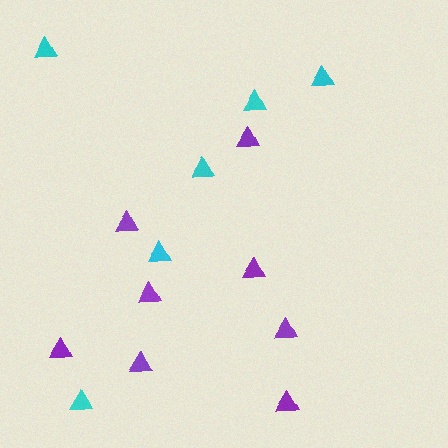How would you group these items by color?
There are 2 groups: one group of purple triangles (8) and one group of cyan triangles (6).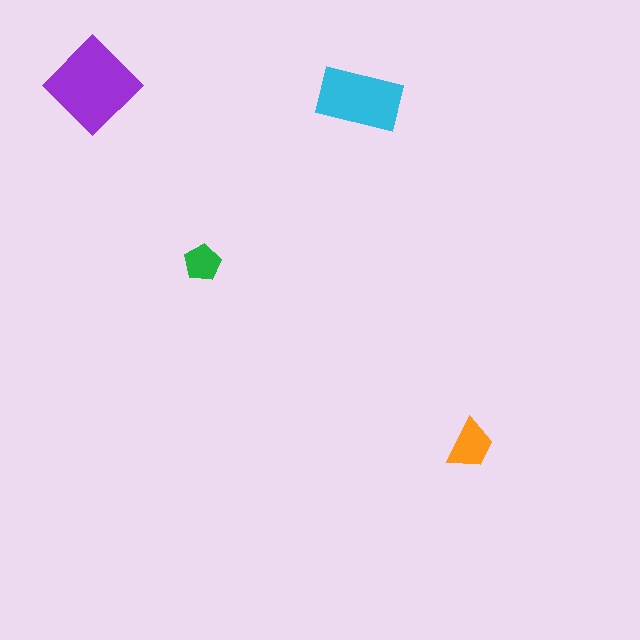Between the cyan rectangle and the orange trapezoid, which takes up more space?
The cyan rectangle.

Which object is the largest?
The purple diamond.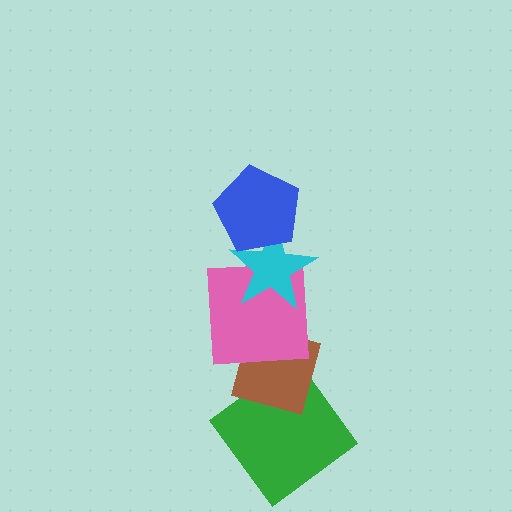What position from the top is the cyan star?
The cyan star is 2nd from the top.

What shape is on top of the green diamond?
The brown diamond is on top of the green diamond.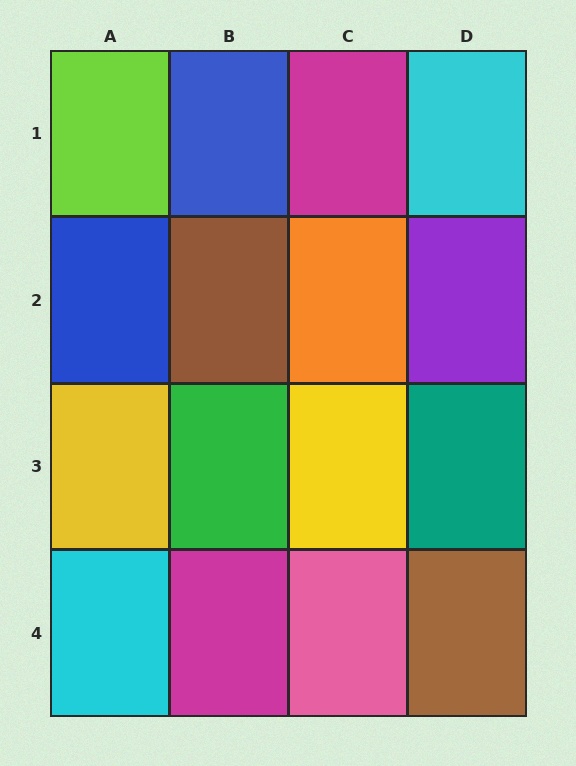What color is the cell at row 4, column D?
Brown.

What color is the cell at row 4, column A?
Cyan.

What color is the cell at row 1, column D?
Cyan.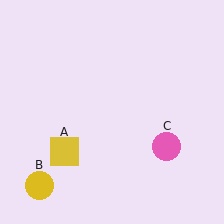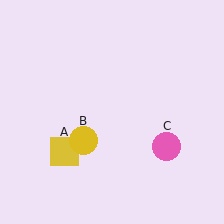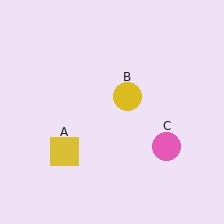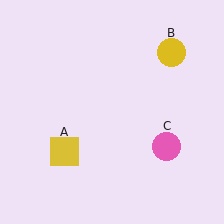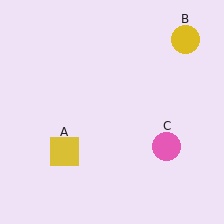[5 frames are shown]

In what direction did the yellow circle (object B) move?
The yellow circle (object B) moved up and to the right.